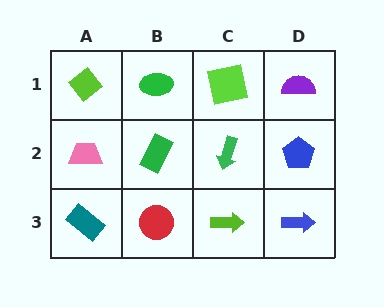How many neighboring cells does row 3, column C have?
3.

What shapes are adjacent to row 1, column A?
A pink trapezoid (row 2, column A), a green ellipse (row 1, column B).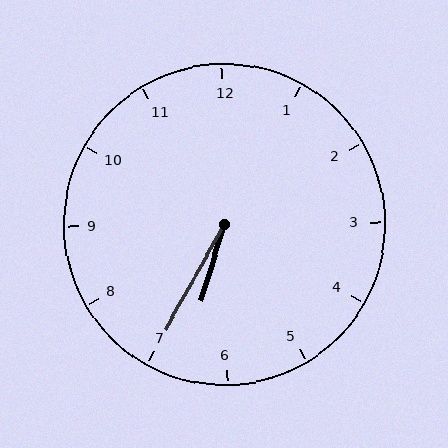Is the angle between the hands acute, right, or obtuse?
It is acute.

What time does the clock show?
6:35.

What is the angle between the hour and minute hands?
Approximately 12 degrees.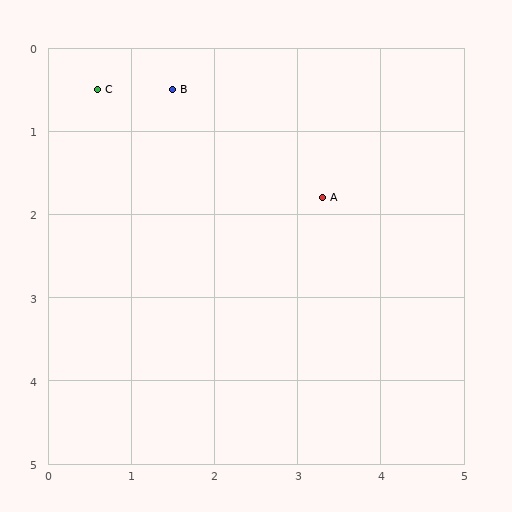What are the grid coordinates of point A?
Point A is at approximately (3.3, 1.8).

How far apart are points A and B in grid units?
Points A and B are about 2.2 grid units apart.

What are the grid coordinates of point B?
Point B is at approximately (1.5, 0.5).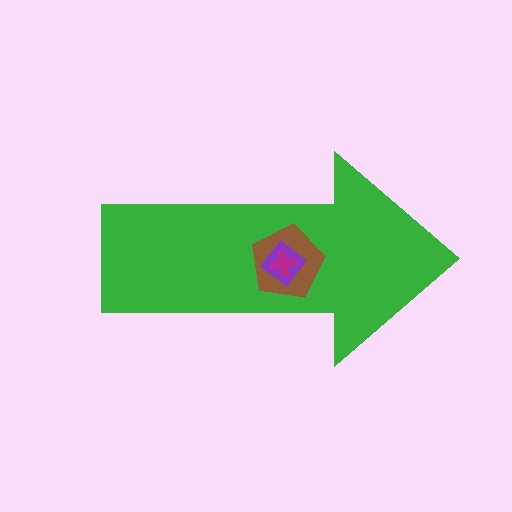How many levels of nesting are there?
4.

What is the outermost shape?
The green arrow.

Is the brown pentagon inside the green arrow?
Yes.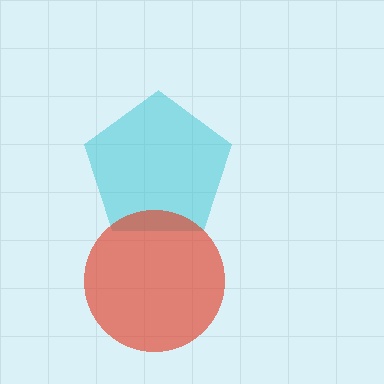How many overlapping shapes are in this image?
There are 2 overlapping shapes in the image.